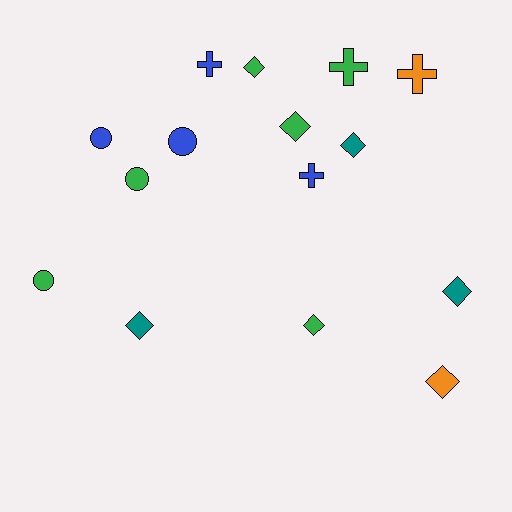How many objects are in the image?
There are 15 objects.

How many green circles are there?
There are 2 green circles.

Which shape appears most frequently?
Diamond, with 7 objects.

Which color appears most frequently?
Green, with 6 objects.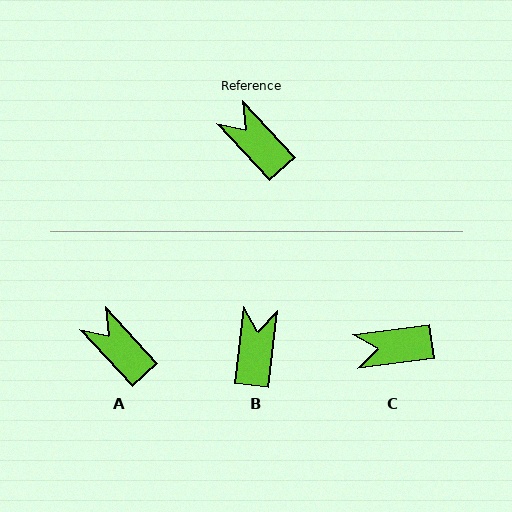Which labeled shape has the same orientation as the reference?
A.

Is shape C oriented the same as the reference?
No, it is off by about 55 degrees.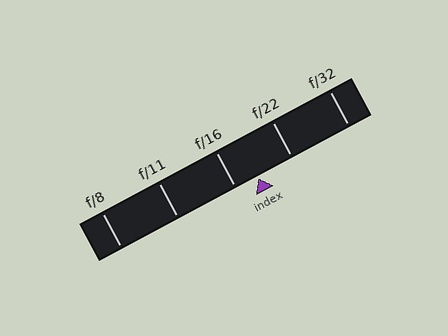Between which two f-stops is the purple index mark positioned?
The index mark is between f/16 and f/22.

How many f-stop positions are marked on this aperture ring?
There are 5 f-stop positions marked.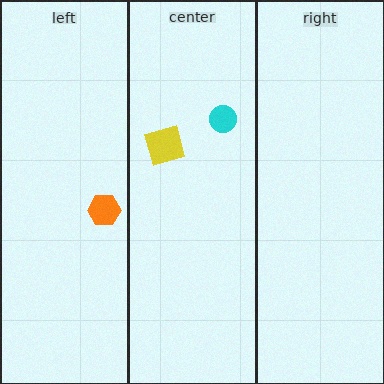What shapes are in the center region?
The yellow square, the cyan circle.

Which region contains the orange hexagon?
The left region.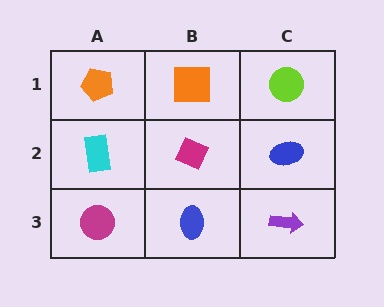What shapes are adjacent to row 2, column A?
An orange pentagon (row 1, column A), a magenta circle (row 3, column A), a magenta diamond (row 2, column B).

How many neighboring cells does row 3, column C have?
2.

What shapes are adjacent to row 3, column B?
A magenta diamond (row 2, column B), a magenta circle (row 3, column A), a purple arrow (row 3, column C).